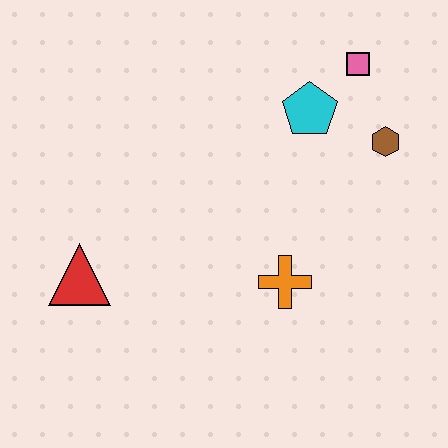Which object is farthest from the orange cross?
The pink square is farthest from the orange cross.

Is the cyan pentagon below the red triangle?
No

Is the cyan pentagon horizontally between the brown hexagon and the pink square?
No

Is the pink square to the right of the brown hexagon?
No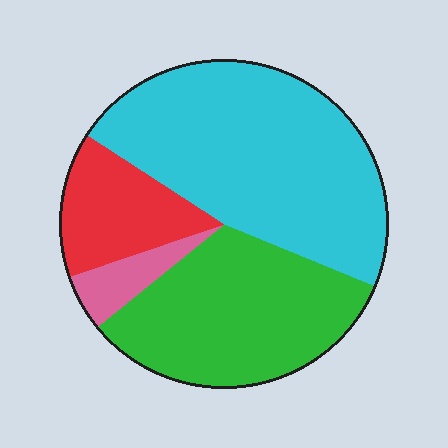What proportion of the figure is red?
Red takes up about one eighth (1/8) of the figure.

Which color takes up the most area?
Cyan, at roughly 45%.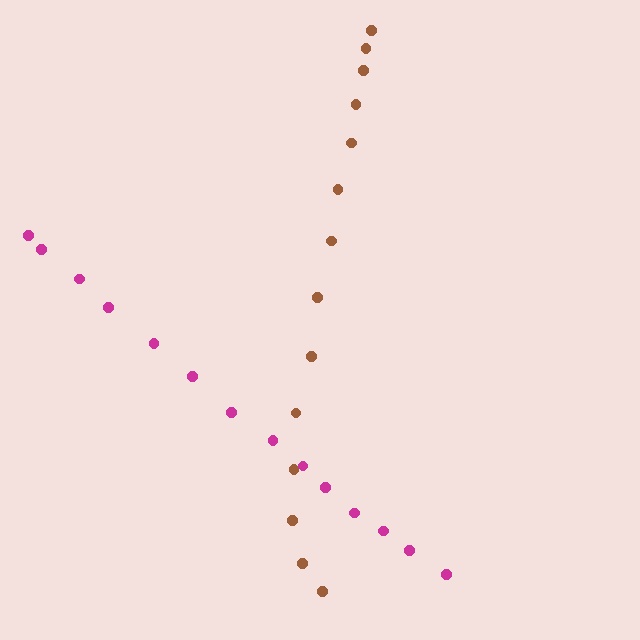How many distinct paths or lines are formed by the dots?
There are 2 distinct paths.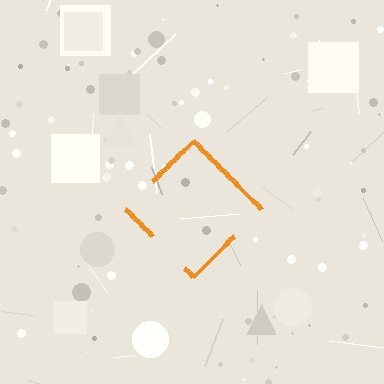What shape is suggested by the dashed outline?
The dashed outline suggests a diamond.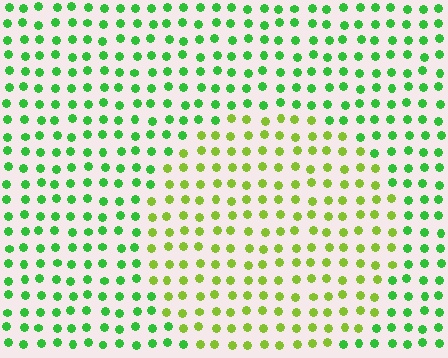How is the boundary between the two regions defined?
The boundary is defined purely by a slight shift in hue (about 39 degrees). Spacing, size, and orientation are identical on both sides.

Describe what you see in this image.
The image is filled with small green elements in a uniform arrangement. A circle-shaped region is visible where the elements are tinted to a slightly different hue, forming a subtle color boundary.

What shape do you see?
I see a circle.